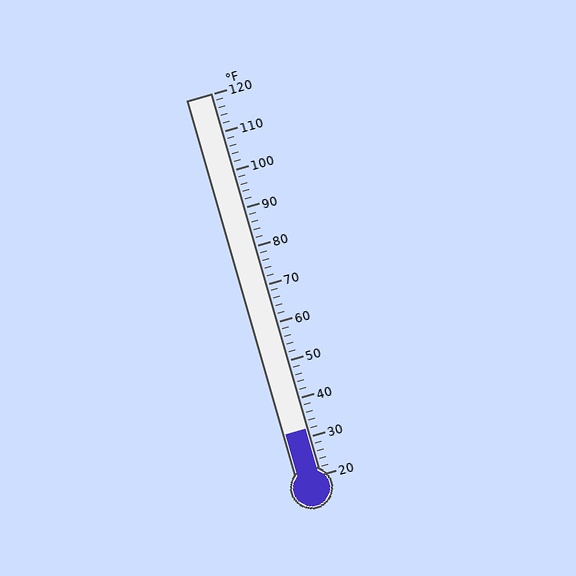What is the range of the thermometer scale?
The thermometer scale ranges from 20°F to 120°F.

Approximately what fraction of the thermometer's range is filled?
The thermometer is filled to approximately 10% of its range.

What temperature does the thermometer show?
The thermometer shows approximately 32°F.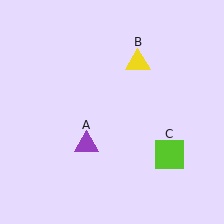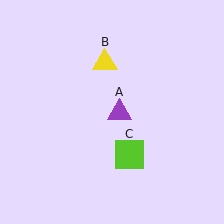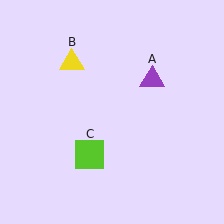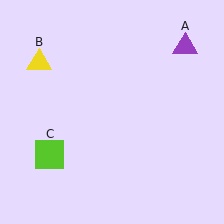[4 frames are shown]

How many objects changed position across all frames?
3 objects changed position: purple triangle (object A), yellow triangle (object B), lime square (object C).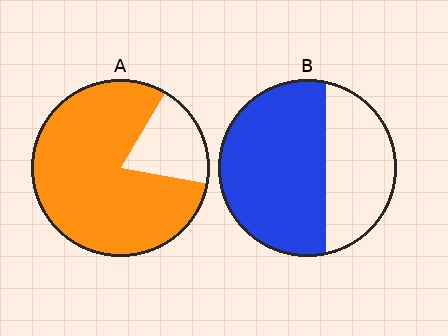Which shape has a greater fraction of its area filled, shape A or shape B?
Shape A.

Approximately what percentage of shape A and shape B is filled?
A is approximately 80% and B is approximately 65%.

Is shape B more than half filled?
Yes.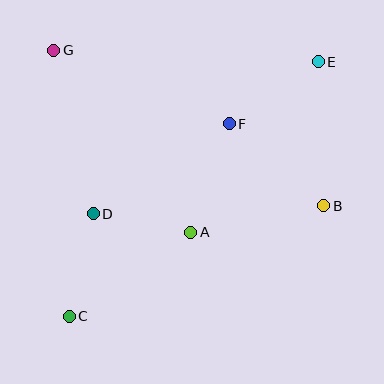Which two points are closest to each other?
Points A and D are closest to each other.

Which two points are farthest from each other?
Points C and E are farthest from each other.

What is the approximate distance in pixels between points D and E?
The distance between D and E is approximately 272 pixels.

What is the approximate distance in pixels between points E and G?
The distance between E and G is approximately 265 pixels.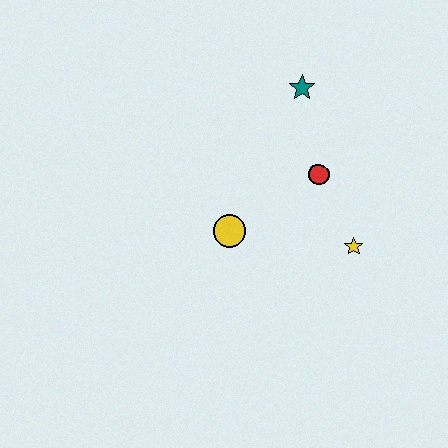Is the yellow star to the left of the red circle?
No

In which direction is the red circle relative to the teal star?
The red circle is below the teal star.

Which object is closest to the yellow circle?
The red circle is closest to the yellow circle.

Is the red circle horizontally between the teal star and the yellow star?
Yes